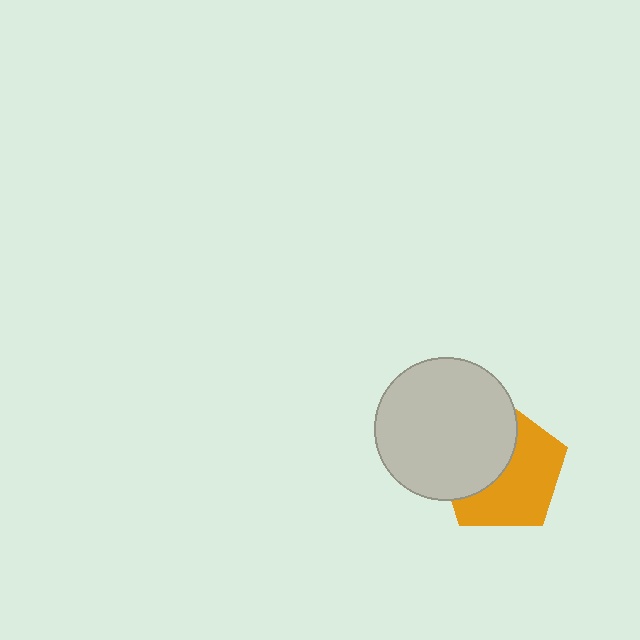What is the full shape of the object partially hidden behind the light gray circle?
The partially hidden object is an orange pentagon.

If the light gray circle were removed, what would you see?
You would see the complete orange pentagon.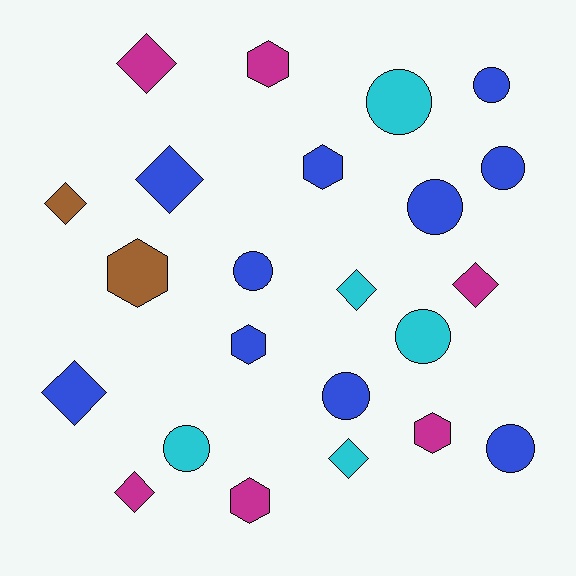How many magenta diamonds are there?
There are 3 magenta diamonds.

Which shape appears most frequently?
Circle, with 9 objects.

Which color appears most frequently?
Blue, with 10 objects.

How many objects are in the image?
There are 23 objects.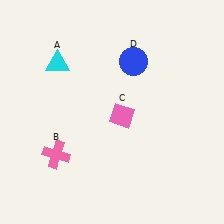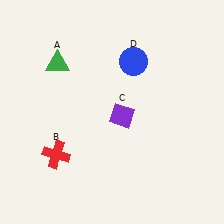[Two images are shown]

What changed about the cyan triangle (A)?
In Image 1, A is cyan. In Image 2, it changed to green.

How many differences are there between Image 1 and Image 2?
There are 3 differences between the two images.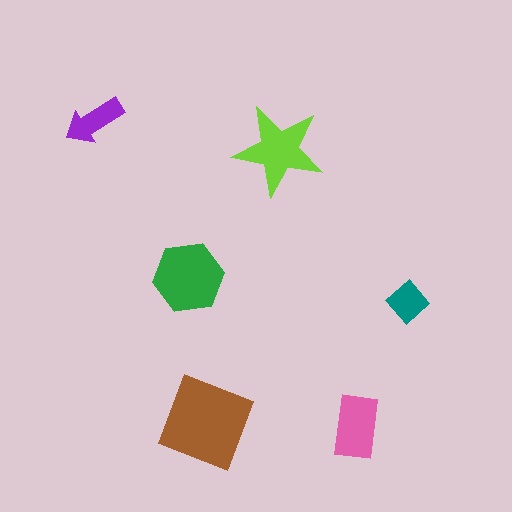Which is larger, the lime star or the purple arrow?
The lime star.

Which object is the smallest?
The teal diamond.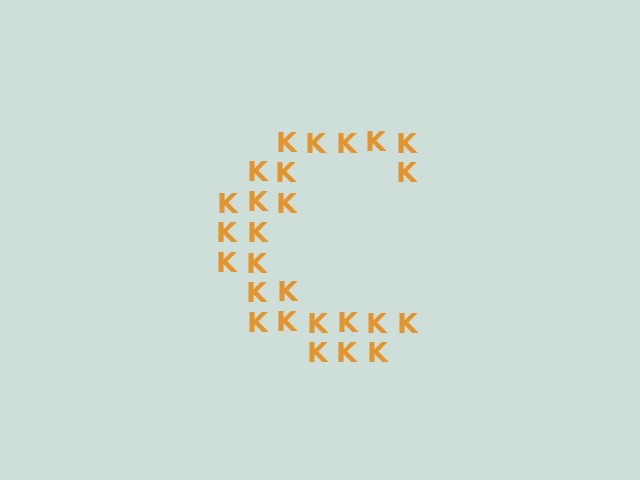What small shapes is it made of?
It is made of small letter K's.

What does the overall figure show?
The overall figure shows the letter C.